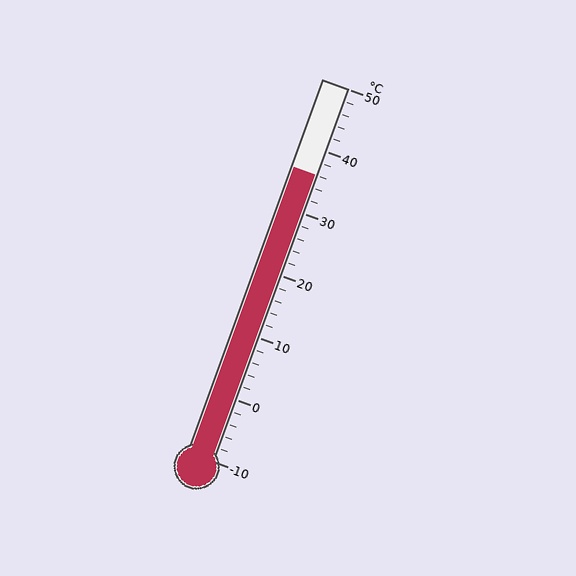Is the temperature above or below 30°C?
The temperature is above 30°C.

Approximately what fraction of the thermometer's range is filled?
The thermometer is filled to approximately 75% of its range.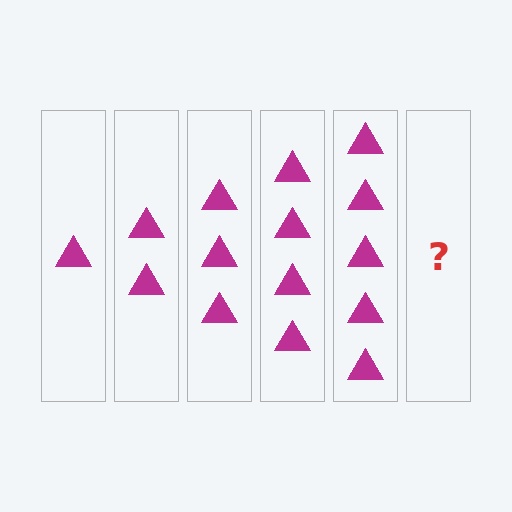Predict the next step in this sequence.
The next step is 6 triangles.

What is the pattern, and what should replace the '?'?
The pattern is that each step adds one more triangle. The '?' should be 6 triangles.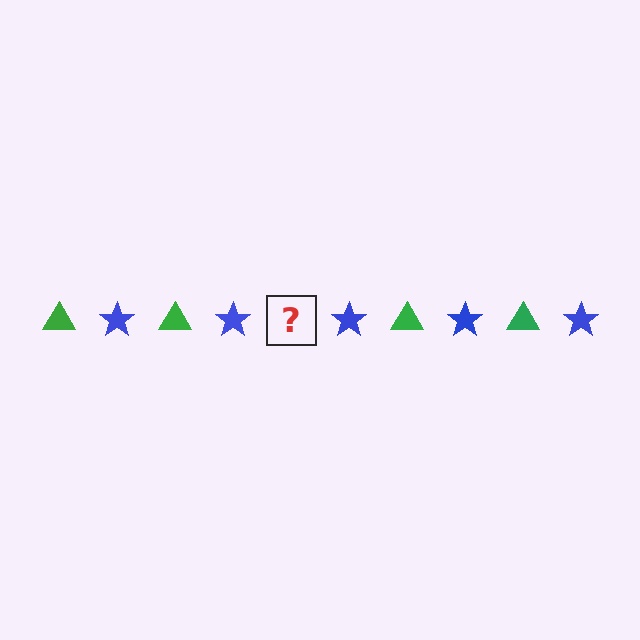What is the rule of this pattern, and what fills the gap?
The rule is that the pattern alternates between green triangle and blue star. The gap should be filled with a green triangle.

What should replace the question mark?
The question mark should be replaced with a green triangle.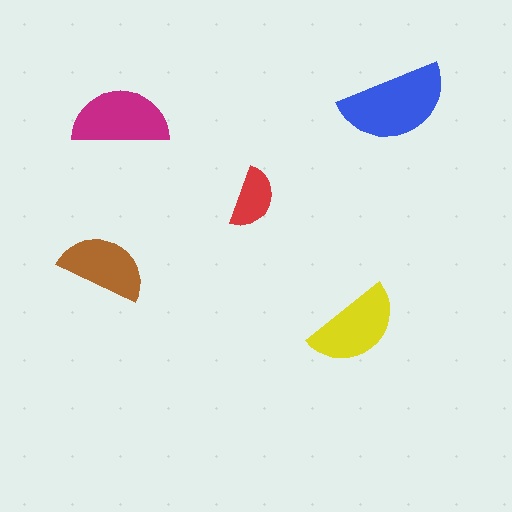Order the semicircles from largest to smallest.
the blue one, the magenta one, the yellow one, the brown one, the red one.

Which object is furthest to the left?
The brown semicircle is leftmost.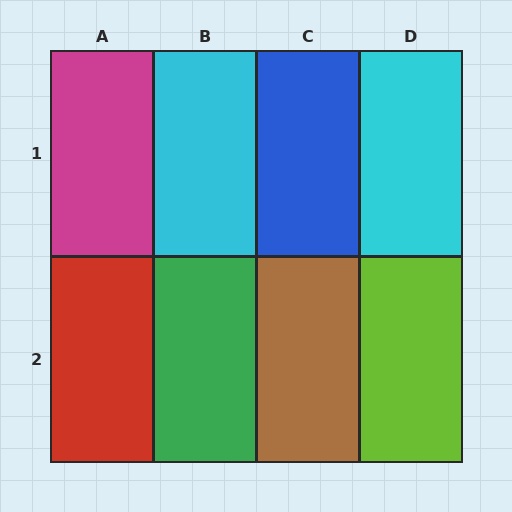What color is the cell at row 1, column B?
Cyan.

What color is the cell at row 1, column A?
Magenta.